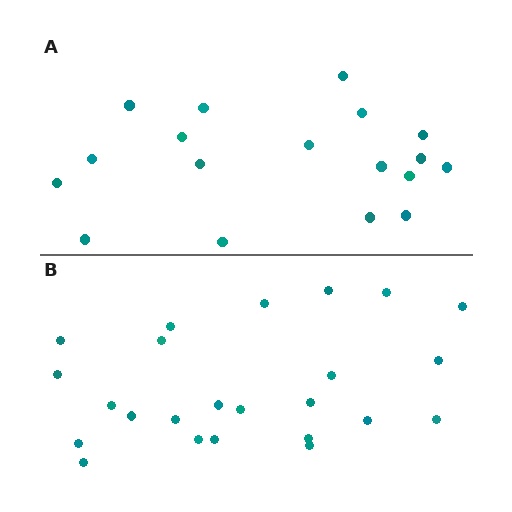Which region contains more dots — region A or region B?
Region B (the bottom region) has more dots.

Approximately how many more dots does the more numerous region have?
Region B has about 6 more dots than region A.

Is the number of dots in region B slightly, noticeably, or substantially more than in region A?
Region B has noticeably more, but not dramatically so. The ratio is roughly 1.3 to 1.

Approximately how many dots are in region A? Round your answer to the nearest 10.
About 20 dots. (The exact count is 18, which rounds to 20.)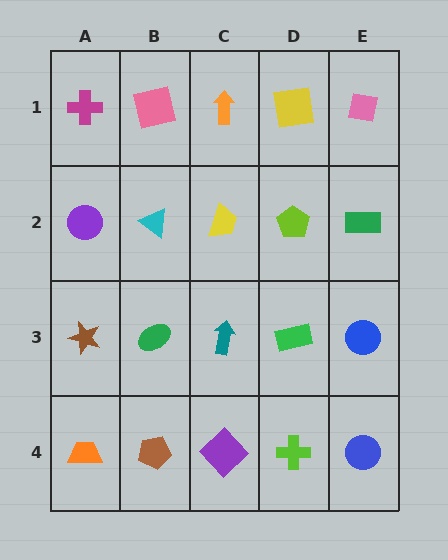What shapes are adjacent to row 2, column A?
A magenta cross (row 1, column A), a brown star (row 3, column A), a cyan triangle (row 2, column B).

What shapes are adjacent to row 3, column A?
A purple circle (row 2, column A), an orange trapezoid (row 4, column A), a green ellipse (row 3, column B).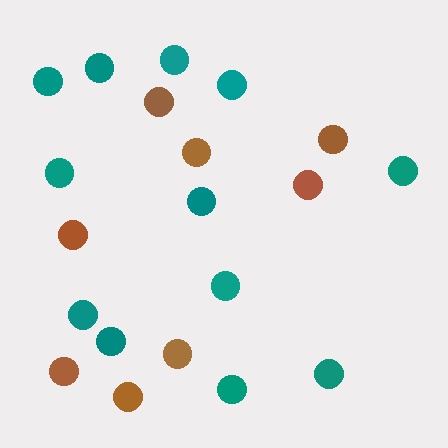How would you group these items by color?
There are 2 groups: one group of brown circles (8) and one group of teal circles (12).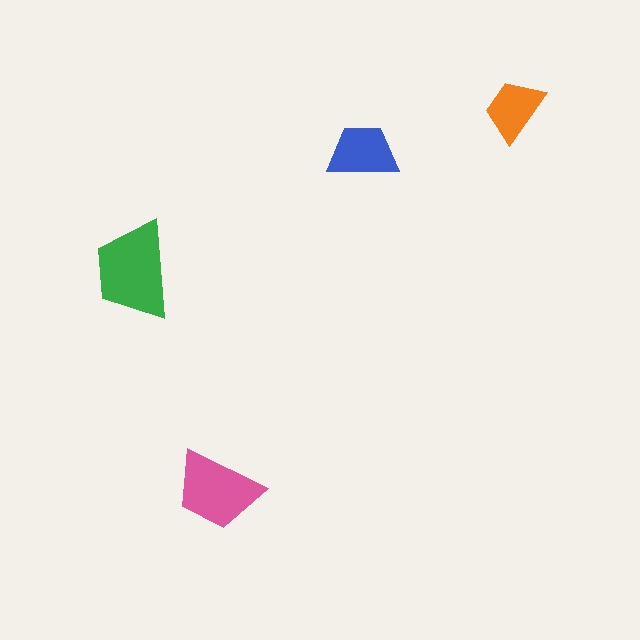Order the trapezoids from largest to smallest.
the green one, the pink one, the blue one, the orange one.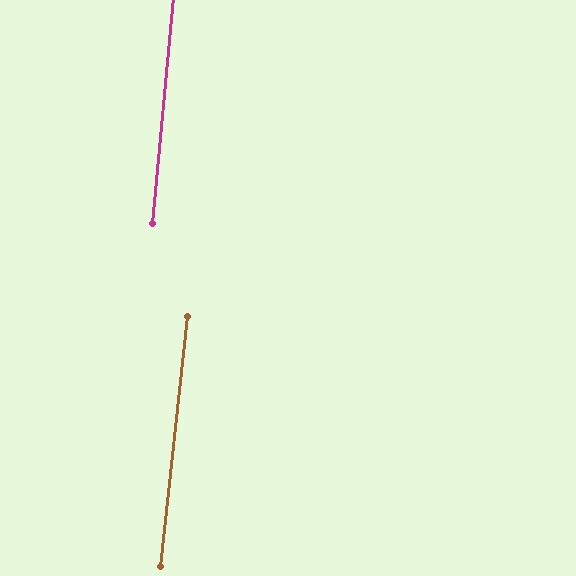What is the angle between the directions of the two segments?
Approximately 1 degree.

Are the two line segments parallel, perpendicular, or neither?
Parallel — their directions differ by only 0.6°.